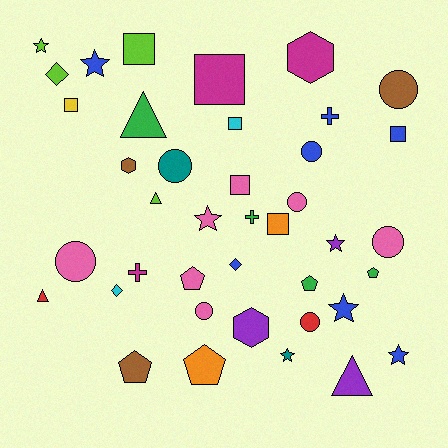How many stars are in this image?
There are 7 stars.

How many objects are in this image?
There are 40 objects.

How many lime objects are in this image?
There are 4 lime objects.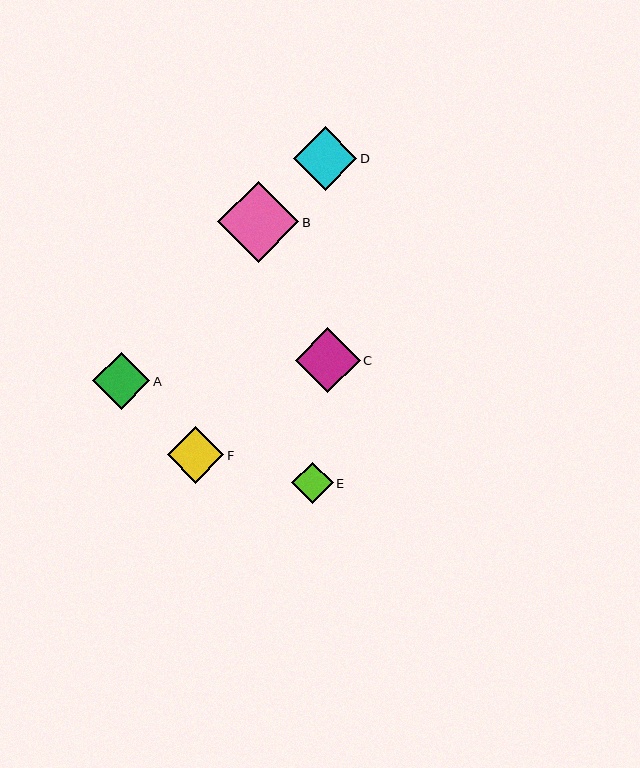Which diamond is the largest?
Diamond B is the largest with a size of approximately 81 pixels.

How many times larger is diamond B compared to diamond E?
Diamond B is approximately 2.0 times the size of diamond E.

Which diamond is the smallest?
Diamond E is the smallest with a size of approximately 41 pixels.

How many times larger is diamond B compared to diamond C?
Diamond B is approximately 1.3 times the size of diamond C.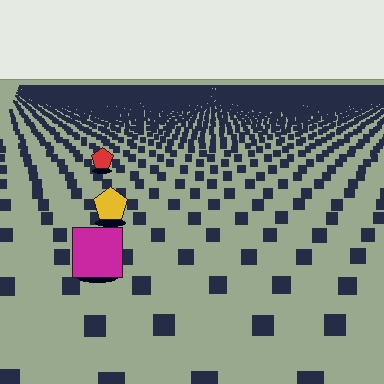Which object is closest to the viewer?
The magenta square is closest. The texture marks near it are larger and more spread out.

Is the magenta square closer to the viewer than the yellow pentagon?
Yes. The magenta square is closer — you can tell from the texture gradient: the ground texture is coarser near it.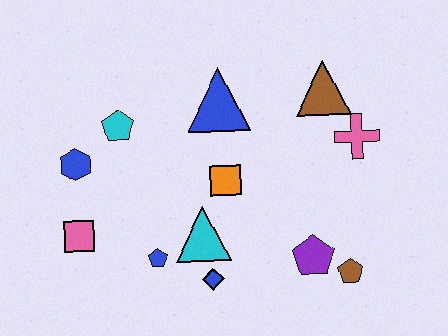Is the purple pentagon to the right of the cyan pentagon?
Yes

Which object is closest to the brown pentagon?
The purple pentagon is closest to the brown pentagon.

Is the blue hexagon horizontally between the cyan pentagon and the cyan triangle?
No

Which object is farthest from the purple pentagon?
The blue hexagon is farthest from the purple pentagon.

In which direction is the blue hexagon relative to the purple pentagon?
The blue hexagon is to the left of the purple pentagon.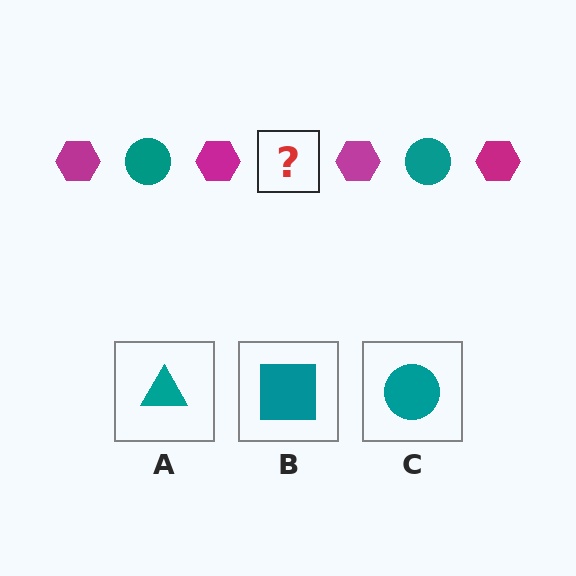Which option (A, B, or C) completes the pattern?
C.